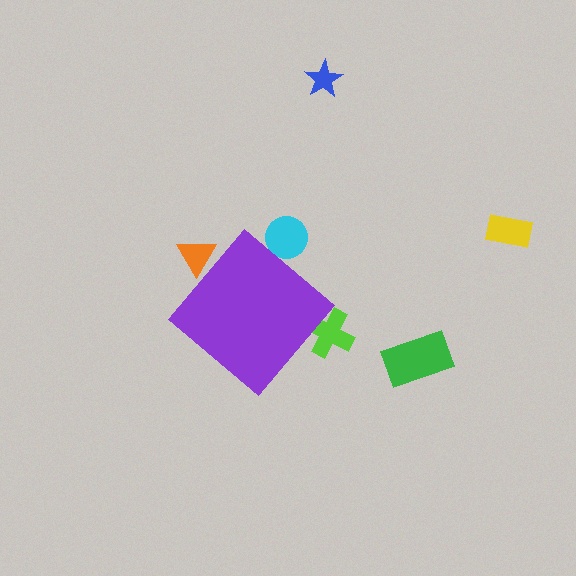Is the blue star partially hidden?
No, the blue star is fully visible.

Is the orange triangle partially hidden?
Yes, the orange triangle is partially hidden behind the purple diamond.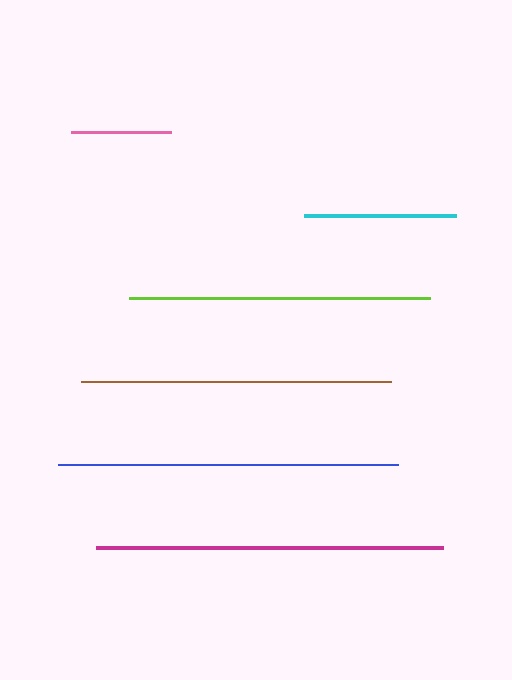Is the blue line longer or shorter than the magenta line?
The magenta line is longer than the blue line.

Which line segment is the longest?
The magenta line is the longest at approximately 347 pixels.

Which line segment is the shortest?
The pink line is the shortest at approximately 100 pixels.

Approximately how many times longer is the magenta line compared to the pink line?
The magenta line is approximately 3.5 times the length of the pink line.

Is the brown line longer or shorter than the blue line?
The blue line is longer than the brown line.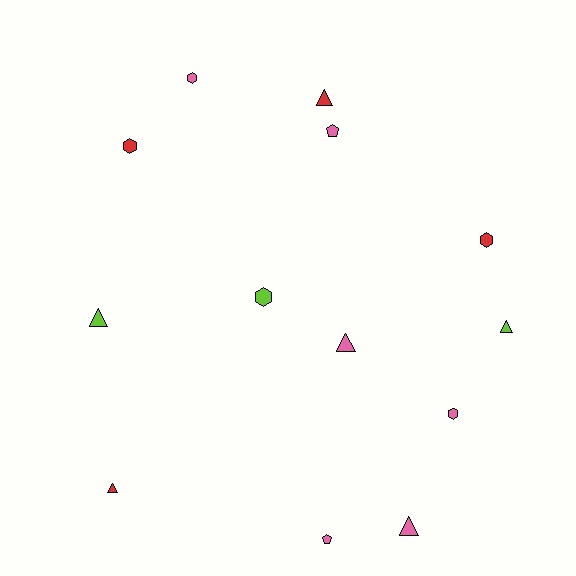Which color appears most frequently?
Pink, with 6 objects.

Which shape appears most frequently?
Triangle, with 6 objects.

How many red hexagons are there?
There are 2 red hexagons.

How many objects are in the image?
There are 13 objects.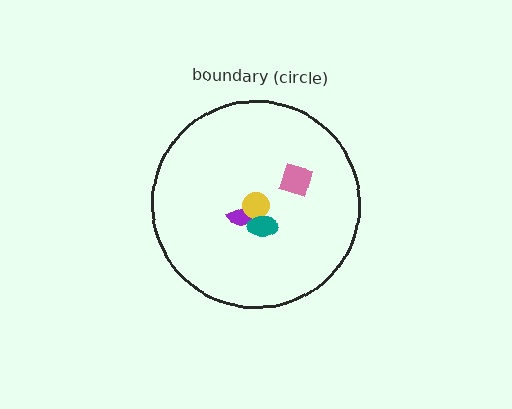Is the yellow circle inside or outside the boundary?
Inside.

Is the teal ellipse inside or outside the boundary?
Inside.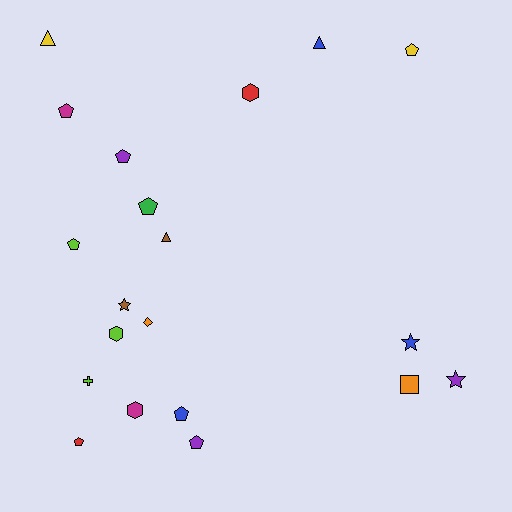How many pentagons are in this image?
There are 8 pentagons.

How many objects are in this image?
There are 20 objects.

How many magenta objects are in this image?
There are 2 magenta objects.